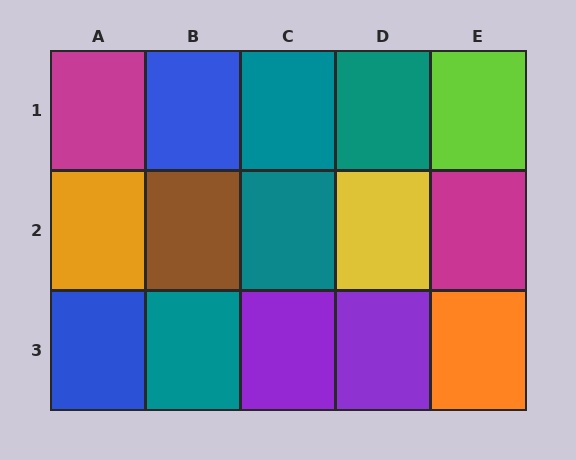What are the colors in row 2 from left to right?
Orange, brown, teal, yellow, magenta.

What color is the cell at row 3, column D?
Purple.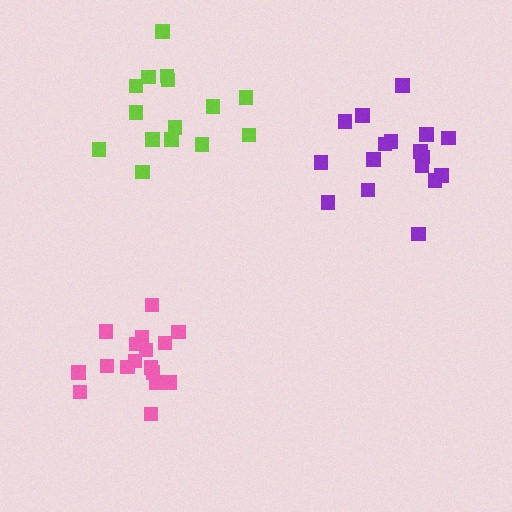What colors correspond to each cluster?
The clusters are colored: purple, pink, lime.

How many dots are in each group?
Group 1: 17 dots, Group 2: 17 dots, Group 3: 15 dots (49 total).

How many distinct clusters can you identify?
There are 3 distinct clusters.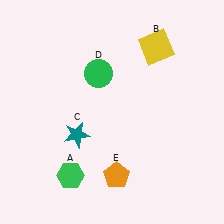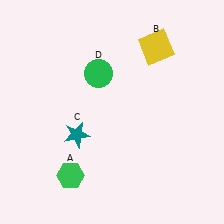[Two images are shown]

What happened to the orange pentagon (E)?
The orange pentagon (E) was removed in Image 2. It was in the bottom-right area of Image 1.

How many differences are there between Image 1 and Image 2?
There is 1 difference between the two images.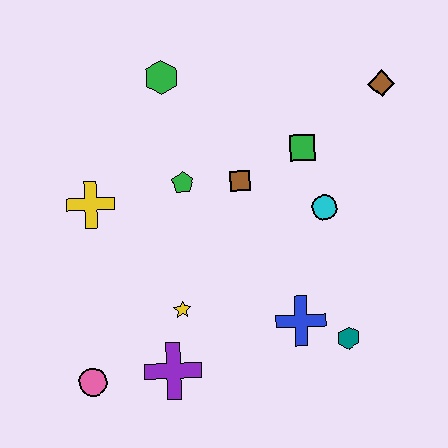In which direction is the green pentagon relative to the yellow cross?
The green pentagon is to the right of the yellow cross.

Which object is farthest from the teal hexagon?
The green hexagon is farthest from the teal hexagon.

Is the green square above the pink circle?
Yes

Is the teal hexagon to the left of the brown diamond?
Yes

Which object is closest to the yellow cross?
The green pentagon is closest to the yellow cross.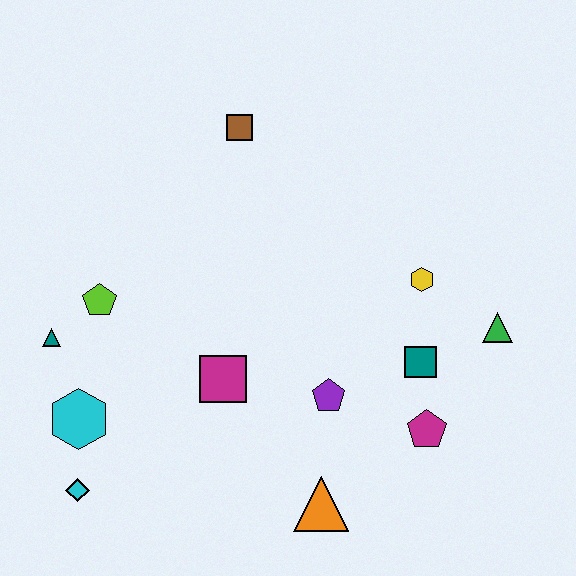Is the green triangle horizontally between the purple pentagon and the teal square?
No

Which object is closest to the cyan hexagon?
The cyan diamond is closest to the cyan hexagon.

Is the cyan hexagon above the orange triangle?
Yes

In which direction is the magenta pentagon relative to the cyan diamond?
The magenta pentagon is to the right of the cyan diamond.